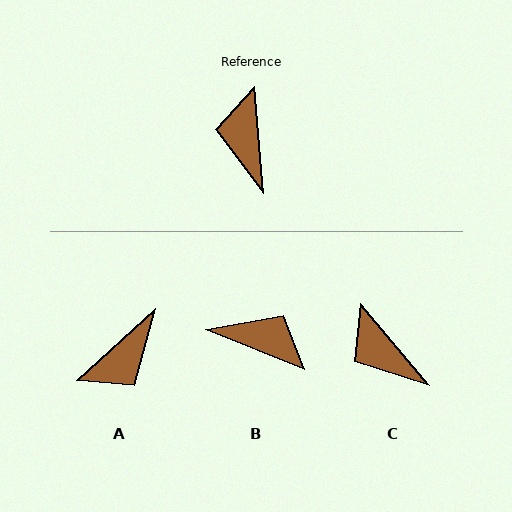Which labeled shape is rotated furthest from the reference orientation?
A, about 127 degrees away.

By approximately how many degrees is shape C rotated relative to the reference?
Approximately 35 degrees counter-clockwise.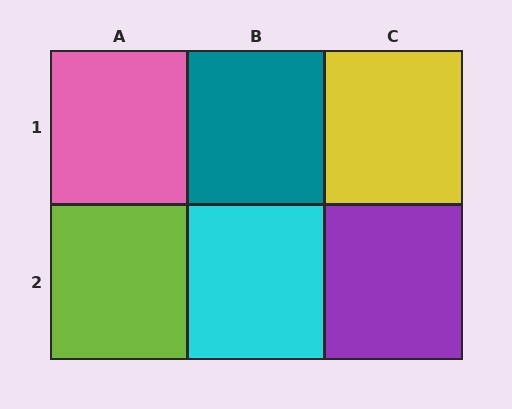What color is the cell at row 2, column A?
Lime.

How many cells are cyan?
1 cell is cyan.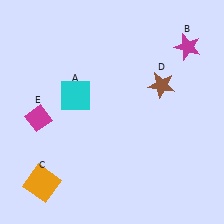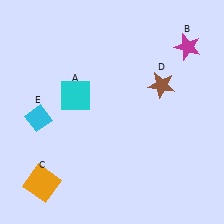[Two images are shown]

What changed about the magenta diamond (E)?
In Image 1, E is magenta. In Image 2, it changed to cyan.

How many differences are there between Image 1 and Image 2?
There is 1 difference between the two images.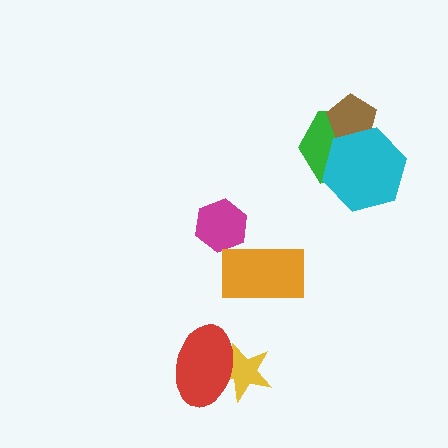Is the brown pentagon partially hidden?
Yes, it is partially covered by another shape.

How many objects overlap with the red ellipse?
1 object overlaps with the red ellipse.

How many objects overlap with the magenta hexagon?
0 objects overlap with the magenta hexagon.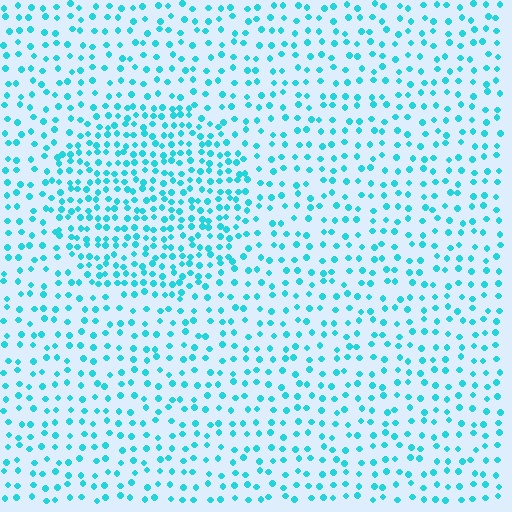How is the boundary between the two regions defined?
The boundary is defined by a change in element density (approximately 1.8x ratio). All elements are the same color, size, and shape.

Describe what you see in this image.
The image contains small cyan elements arranged at two different densities. A circle-shaped region is visible where the elements are more densely packed than the surrounding area.